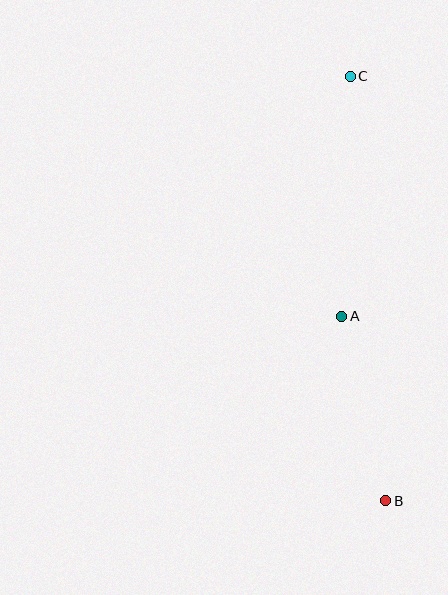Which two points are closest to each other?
Points A and B are closest to each other.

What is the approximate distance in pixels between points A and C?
The distance between A and C is approximately 240 pixels.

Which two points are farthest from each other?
Points B and C are farthest from each other.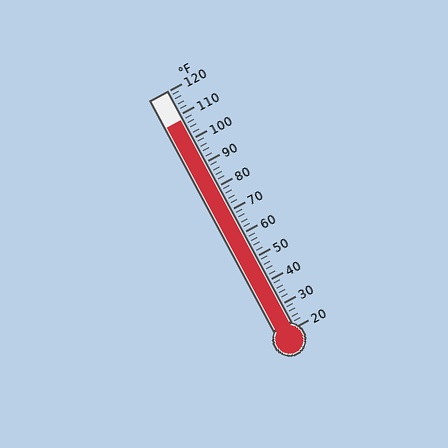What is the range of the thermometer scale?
The thermometer scale ranges from 20°F to 120°F.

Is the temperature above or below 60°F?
The temperature is above 60°F.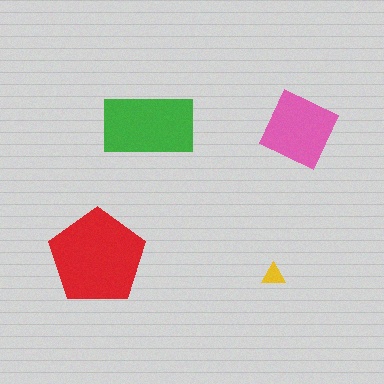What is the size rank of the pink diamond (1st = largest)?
3rd.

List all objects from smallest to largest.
The yellow triangle, the pink diamond, the green rectangle, the red pentagon.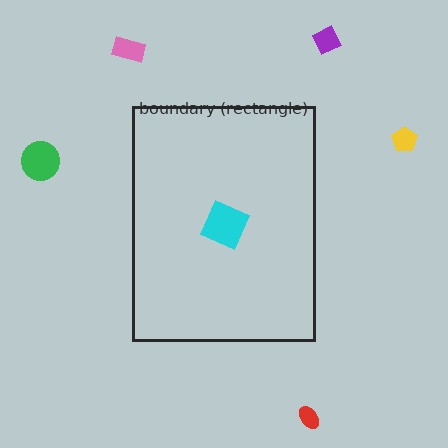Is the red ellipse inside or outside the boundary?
Outside.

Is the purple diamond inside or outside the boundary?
Outside.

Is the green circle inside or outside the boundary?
Outside.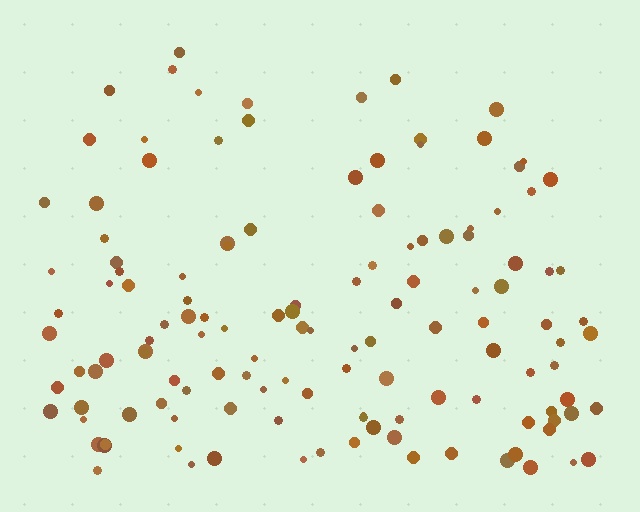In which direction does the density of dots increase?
From top to bottom, with the bottom side densest.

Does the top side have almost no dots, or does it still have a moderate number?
Still a moderate number, just noticeably fewer than the bottom.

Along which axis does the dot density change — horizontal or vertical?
Vertical.